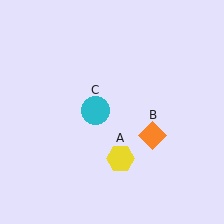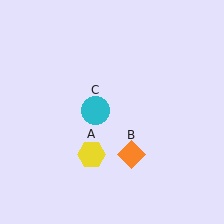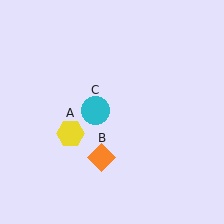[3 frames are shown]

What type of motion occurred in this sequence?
The yellow hexagon (object A), orange diamond (object B) rotated clockwise around the center of the scene.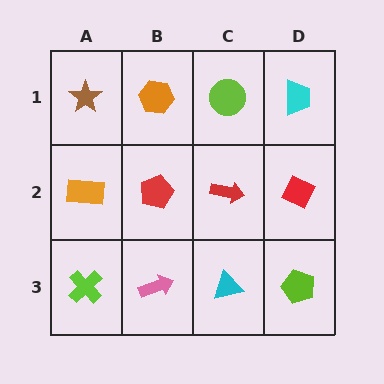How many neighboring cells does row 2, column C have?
4.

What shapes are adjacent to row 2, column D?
A cyan trapezoid (row 1, column D), a lime pentagon (row 3, column D), a red arrow (row 2, column C).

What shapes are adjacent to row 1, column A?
An orange rectangle (row 2, column A), an orange hexagon (row 1, column B).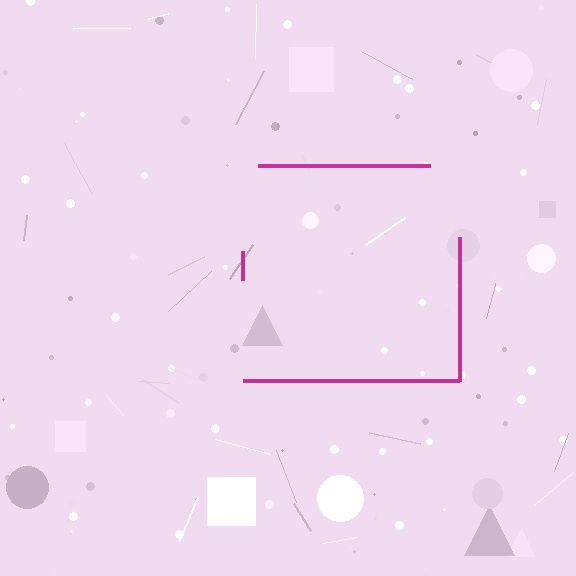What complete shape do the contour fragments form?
The contour fragments form a square.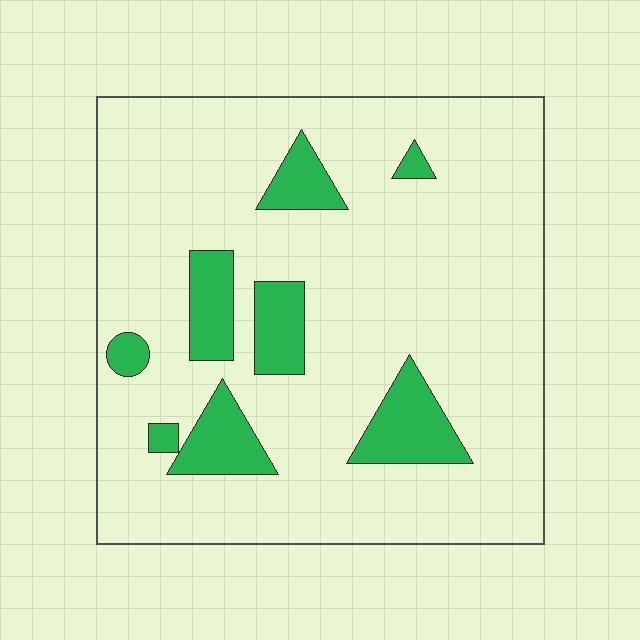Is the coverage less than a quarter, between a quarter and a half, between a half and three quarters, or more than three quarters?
Less than a quarter.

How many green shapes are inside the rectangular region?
8.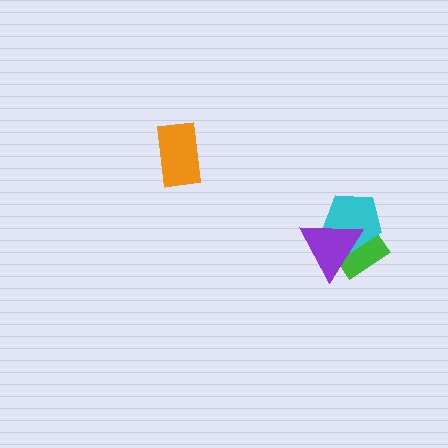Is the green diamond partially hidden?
Yes, it is partially covered by another shape.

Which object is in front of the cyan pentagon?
The purple triangle is in front of the cyan pentagon.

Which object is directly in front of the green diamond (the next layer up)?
The cyan pentagon is directly in front of the green diamond.